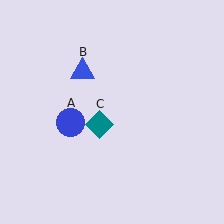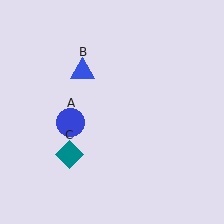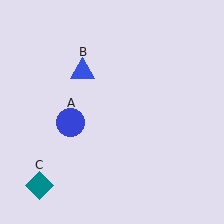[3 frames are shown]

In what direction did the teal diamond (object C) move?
The teal diamond (object C) moved down and to the left.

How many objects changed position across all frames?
1 object changed position: teal diamond (object C).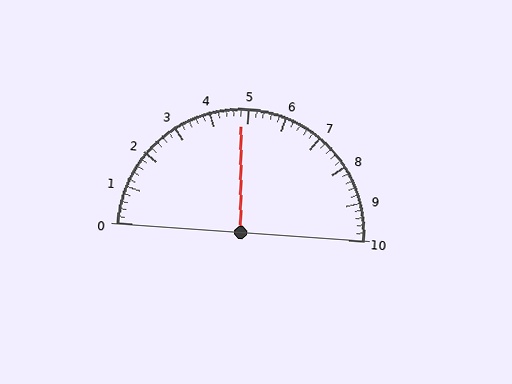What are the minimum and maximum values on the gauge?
The gauge ranges from 0 to 10.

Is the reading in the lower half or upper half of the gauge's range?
The reading is in the lower half of the range (0 to 10).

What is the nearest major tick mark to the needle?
The nearest major tick mark is 5.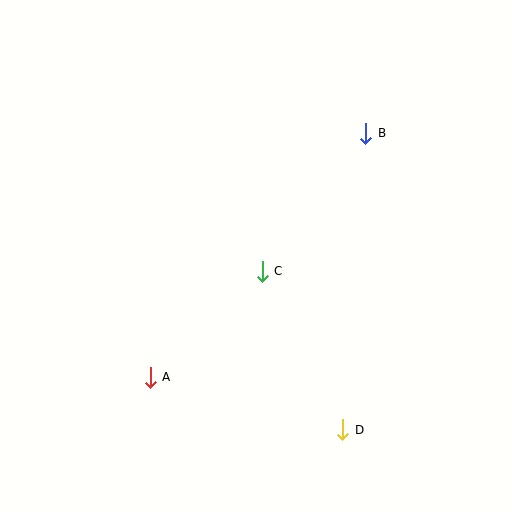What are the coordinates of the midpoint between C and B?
The midpoint between C and B is at (314, 202).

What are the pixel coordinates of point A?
Point A is at (150, 377).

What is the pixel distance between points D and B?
The distance between D and B is 297 pixels.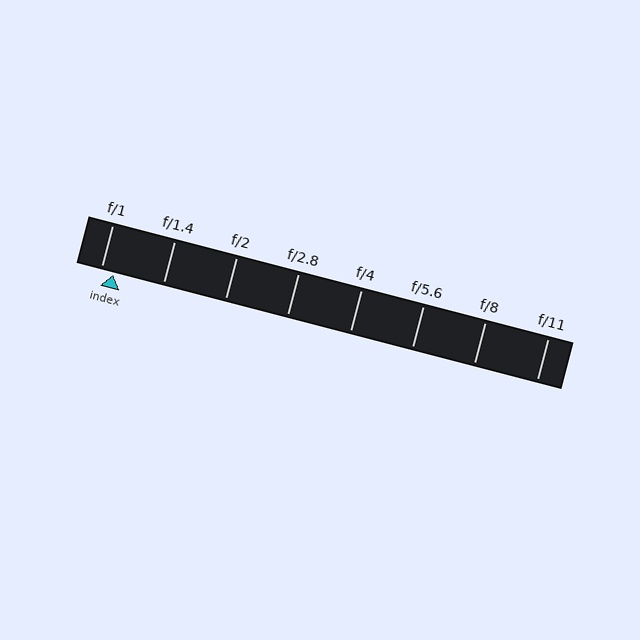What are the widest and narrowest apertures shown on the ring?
The widest aperture shown is f/1 and the narrowest is f/11.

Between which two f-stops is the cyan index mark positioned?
The index mark is between f/1 and f/1.4.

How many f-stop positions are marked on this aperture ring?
There are 8 f-stop positions marked.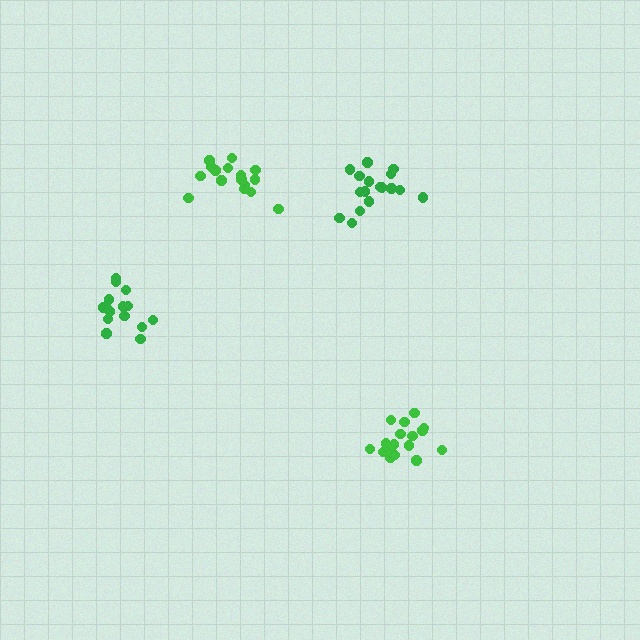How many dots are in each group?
Group 1: 17 dots, Group 2: 15 dots, Group 3: 17 dots, Group 4: 18 dots (67 total).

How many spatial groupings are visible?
There are 4 spatial groupings.